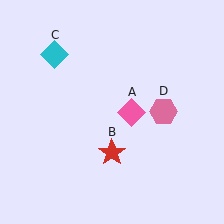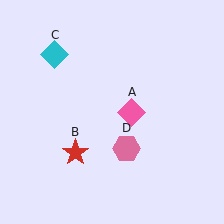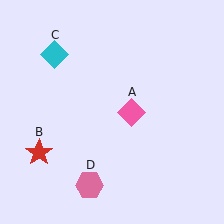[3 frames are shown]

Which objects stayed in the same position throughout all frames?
Pink diamond (object A) and cyan diamond (object C) remained stationary.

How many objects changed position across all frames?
2 objects changed position: red star (object B), pink hexagon (object D).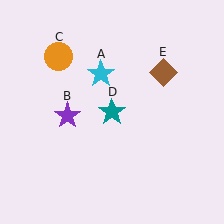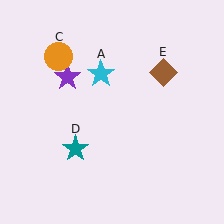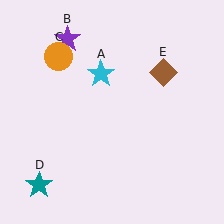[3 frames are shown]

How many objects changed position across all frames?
2 objects changed position: purple star (object B), teal star (object D).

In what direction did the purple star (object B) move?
The purple star (object B) moved up.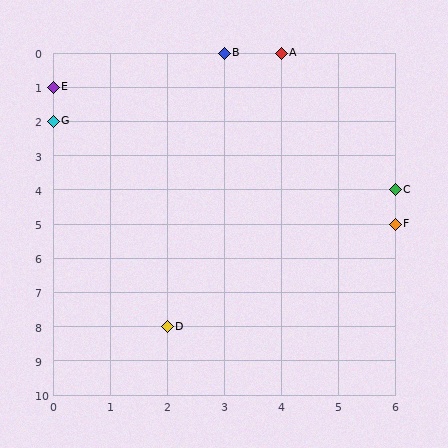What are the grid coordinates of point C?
Point C is at grid coordinates (6, 4).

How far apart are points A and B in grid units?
Points A and B are 1 column apart.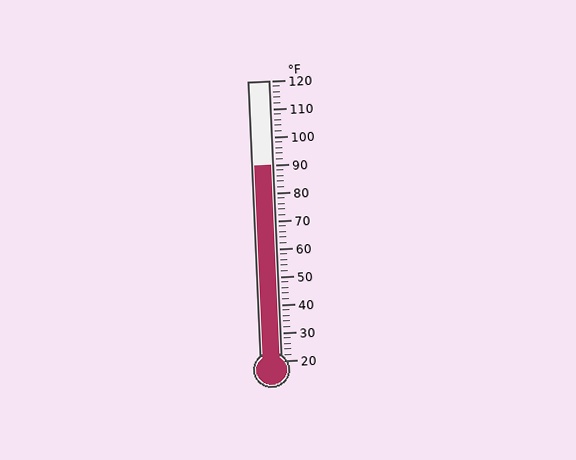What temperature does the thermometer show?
The thermometer shows approximately 90°F.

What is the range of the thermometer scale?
The thermometer scale ranges from 20°F to 120°F.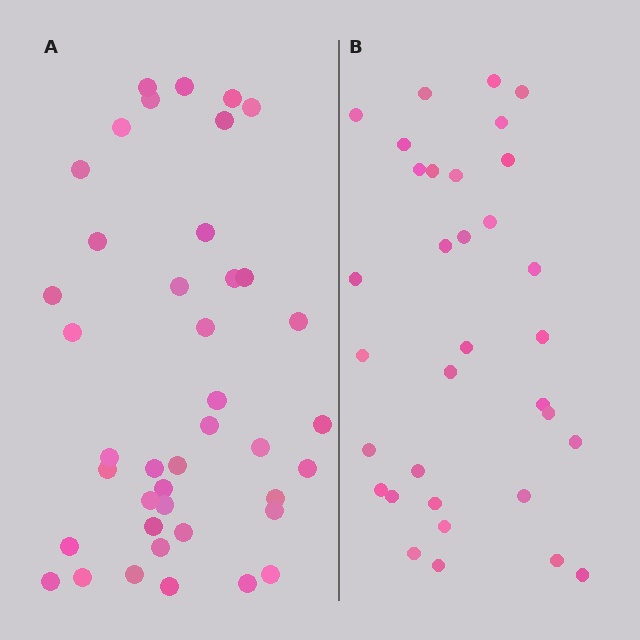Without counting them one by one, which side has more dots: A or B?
Region A (the left region) has more dots.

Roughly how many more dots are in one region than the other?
Region A has roughly 8 or so more dots than region B.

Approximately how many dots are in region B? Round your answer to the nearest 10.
About 30 dots. (The exact count is 33, which rounds to 30.)